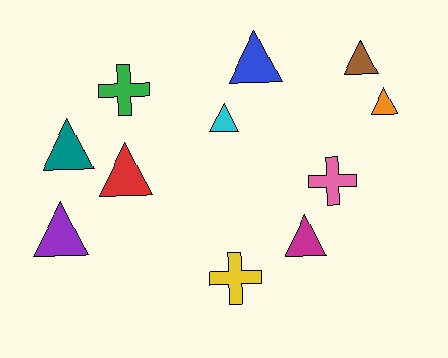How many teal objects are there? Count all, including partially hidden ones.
There is 1 teal object.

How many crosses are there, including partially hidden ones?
There are 3 crosses.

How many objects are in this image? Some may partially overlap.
There are 11 objects.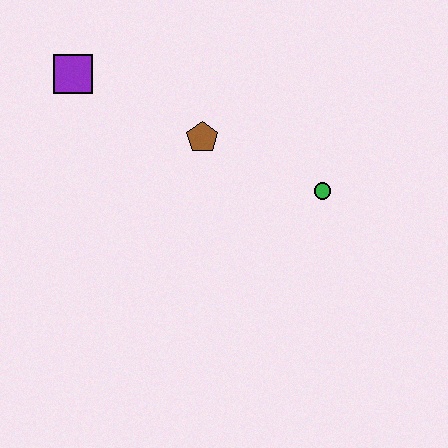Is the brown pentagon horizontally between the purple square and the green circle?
Yes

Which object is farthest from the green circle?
The purple square is farthest from the green circle.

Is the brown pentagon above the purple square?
No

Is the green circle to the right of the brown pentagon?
Yes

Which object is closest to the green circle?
The brown pentagon is closest to the green circle.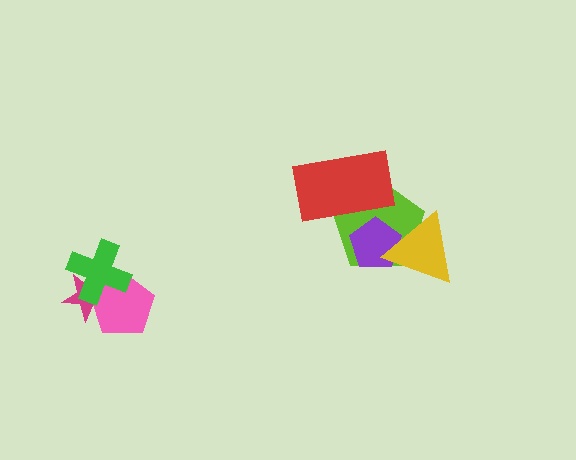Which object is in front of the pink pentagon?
The green cross is in front of the pink pentagon.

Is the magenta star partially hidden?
Yes, it is partially covered by another shape.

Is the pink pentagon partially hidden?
Yes, it is partially covered by another shape.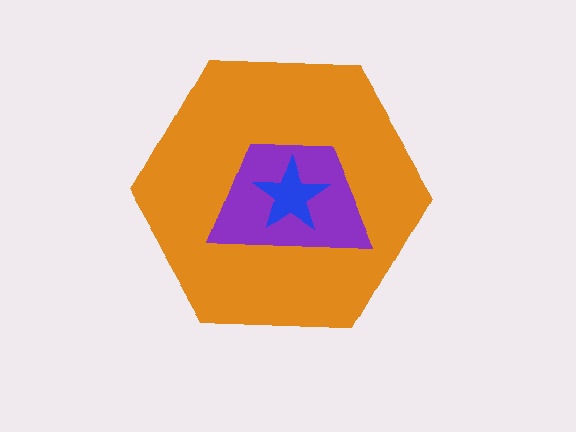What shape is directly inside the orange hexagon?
The purple trapezoid.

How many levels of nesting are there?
3.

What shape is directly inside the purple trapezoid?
The blue star.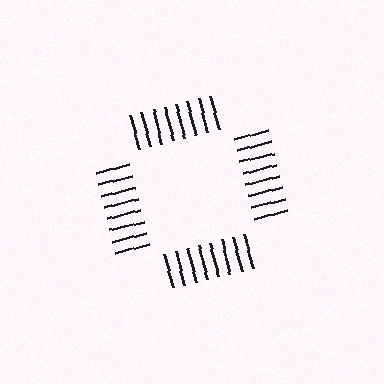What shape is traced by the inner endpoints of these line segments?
An illusory square — the line segments terminate on its edges but no continuous stroke is drawn.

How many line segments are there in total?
32 — 8 along each of the 4 edges.